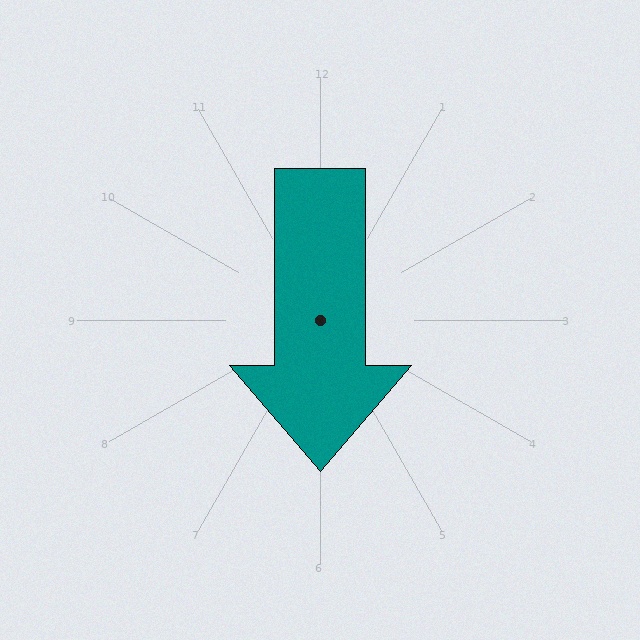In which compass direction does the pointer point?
South.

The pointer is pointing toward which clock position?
Roughly 6 o'clock.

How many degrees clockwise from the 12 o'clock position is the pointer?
Approximately 180 degrees.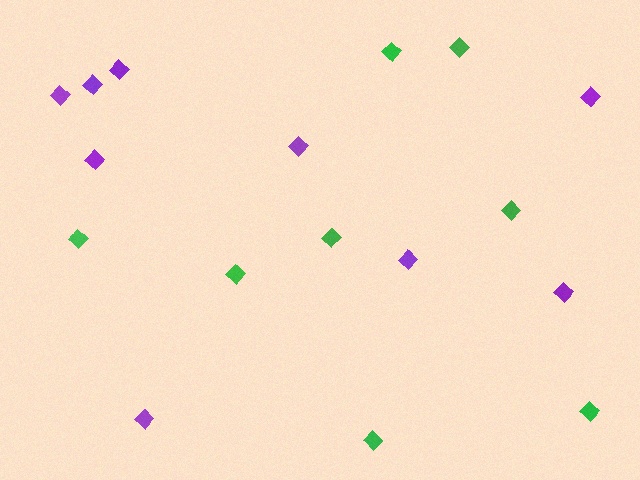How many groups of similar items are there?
There are 2 groups: one group of purple diamonds (9) and one group of green diamonds (8).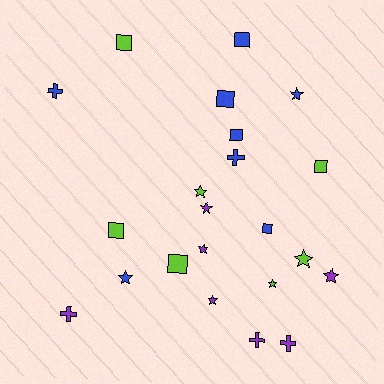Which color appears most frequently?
Blue, with 8 objects.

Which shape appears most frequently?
Star, with 9 objects.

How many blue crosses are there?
There are 2 blue crosses.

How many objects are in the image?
There are 22 objects.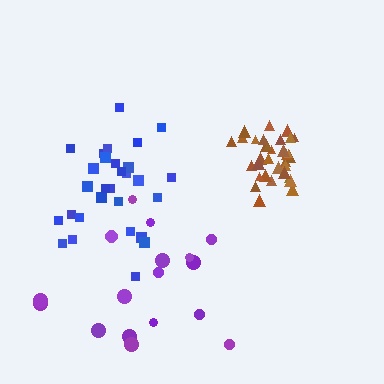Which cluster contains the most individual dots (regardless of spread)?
Brown (33).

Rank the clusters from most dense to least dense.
brown, blue, purple.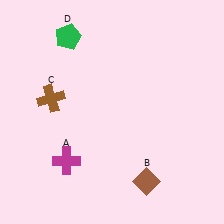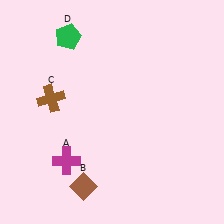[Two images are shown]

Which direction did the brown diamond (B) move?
The brown diamond (B) moved left.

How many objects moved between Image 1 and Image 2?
1 object moved between the two images.